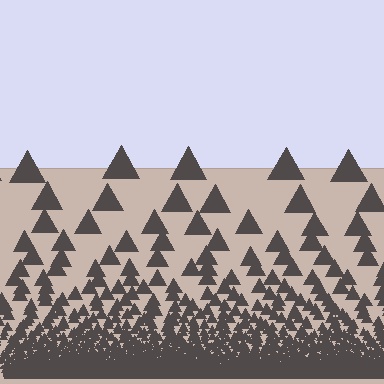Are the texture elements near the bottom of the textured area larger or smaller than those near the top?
Smaller. The gradient is inverted — elements near the bottom are smaller and denser.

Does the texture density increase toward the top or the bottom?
Density increases toward the bottom.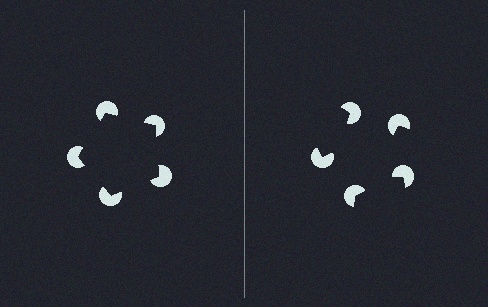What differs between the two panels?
The pac-man discs are positioned identically on both sides; only the wedge orientations differ. On the left they align to a pentagon; on the right they are misaligned.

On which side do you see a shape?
An illusory pentagon appears on the left side. On the right side the wedge cuts are rotated, so no coherent shape forms.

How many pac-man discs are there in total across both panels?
10 — 5 on each side.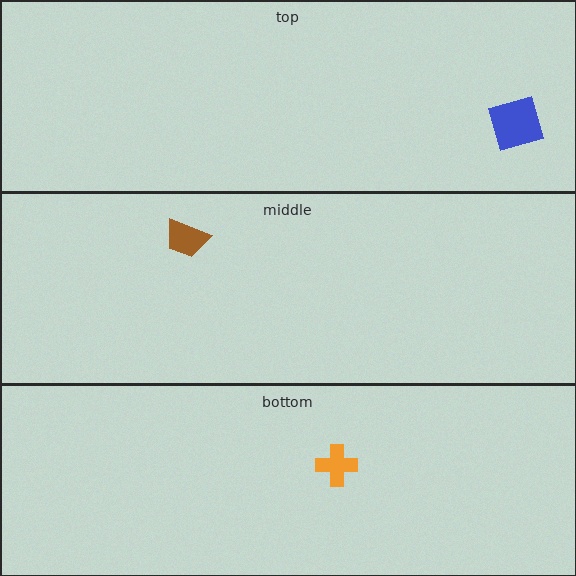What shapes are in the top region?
The blue square.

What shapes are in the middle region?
The brown trapezoid.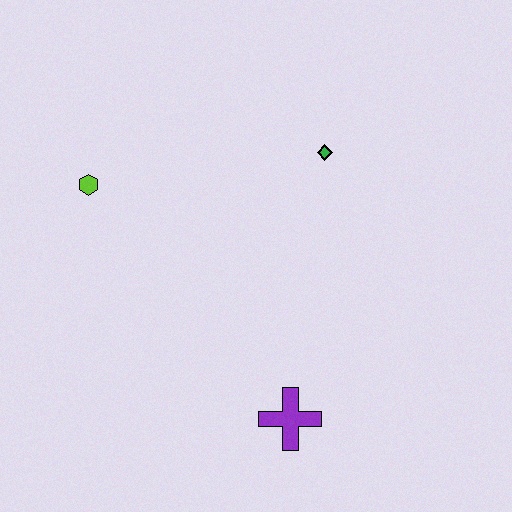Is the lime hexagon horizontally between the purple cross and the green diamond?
No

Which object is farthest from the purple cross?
The lime hexagon is farthest from the purple cross.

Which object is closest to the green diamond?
The lime hexagon is closest to the green diamond.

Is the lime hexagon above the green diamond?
No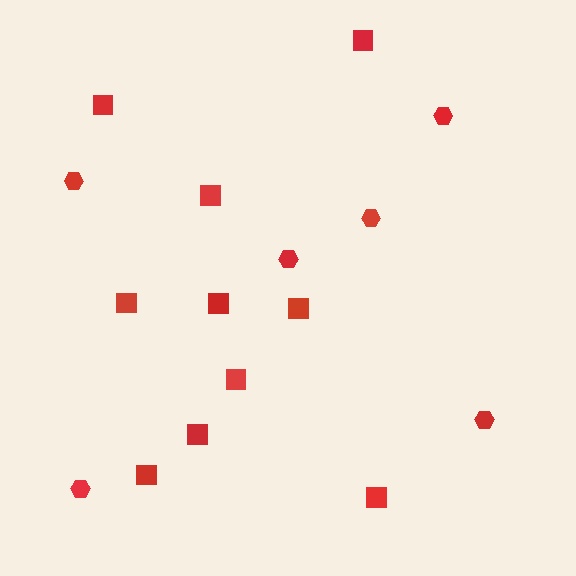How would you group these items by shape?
There are 2 groups: one group of hexagons (6) and one group of squares (10).